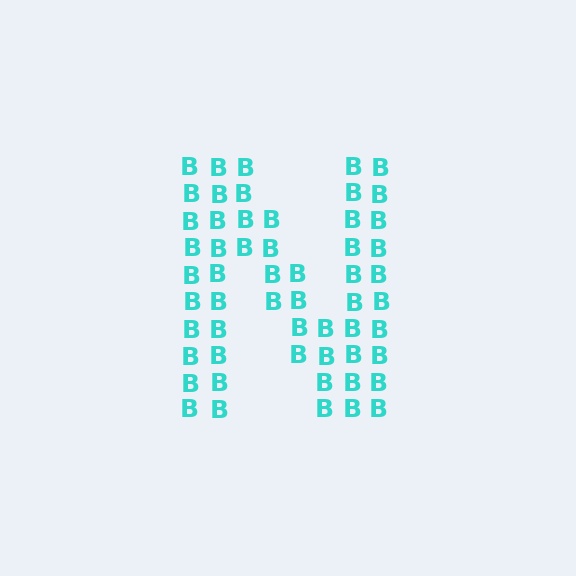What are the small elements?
The small elements are letter B's.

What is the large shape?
The large shape is the letter N.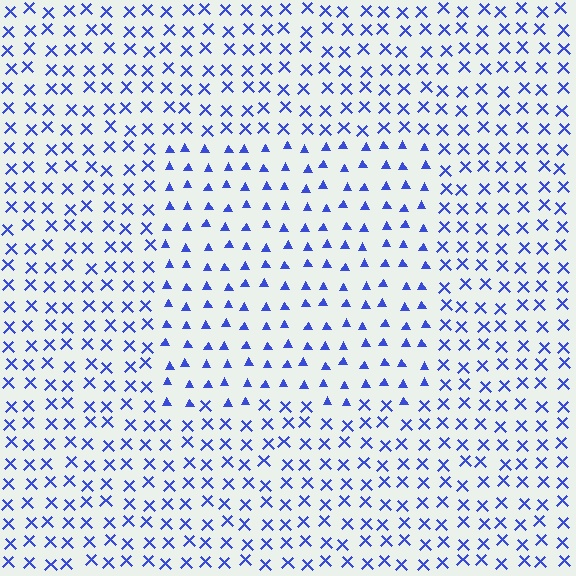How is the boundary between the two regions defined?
The boundary is defined by a change in element shape: triangles inside vs. X marks outside. All elements share the same color and spacing.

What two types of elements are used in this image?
The image uses triangles inside the rectangle region and X marks outside it.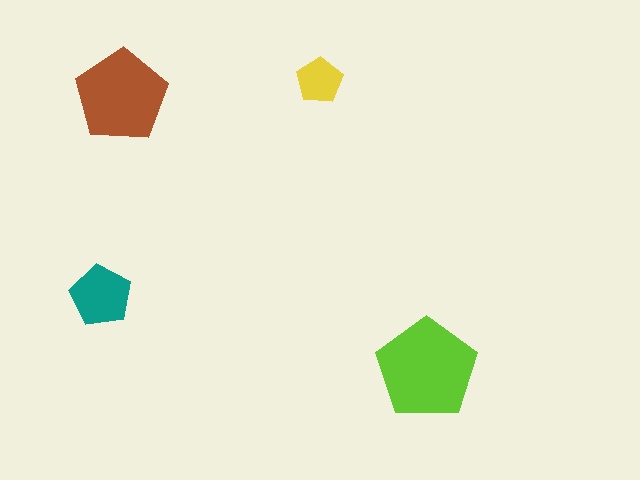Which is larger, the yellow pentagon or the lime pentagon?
The lime one.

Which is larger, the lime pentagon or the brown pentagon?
The lime one.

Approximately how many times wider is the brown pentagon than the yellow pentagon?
About 2 times wider.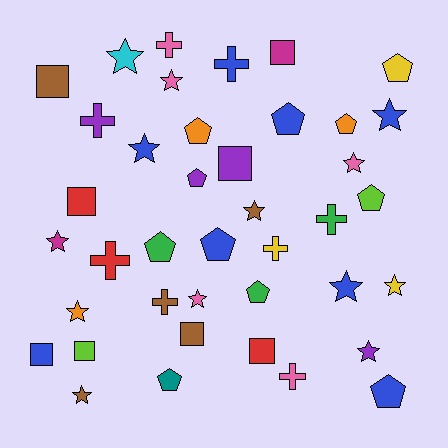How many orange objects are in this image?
There are 3 orange objects.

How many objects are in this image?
There are 40 objects.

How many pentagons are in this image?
There are 11 pentagons.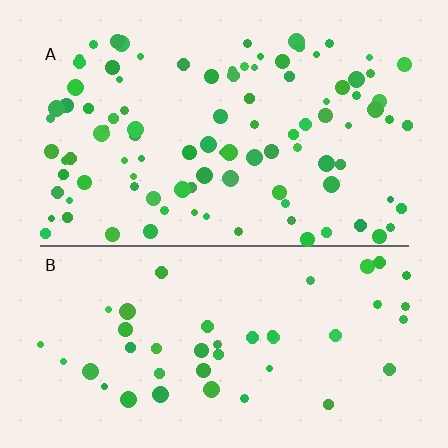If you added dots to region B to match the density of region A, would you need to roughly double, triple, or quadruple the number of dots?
Approximately double.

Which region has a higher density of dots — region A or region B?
A (the top).